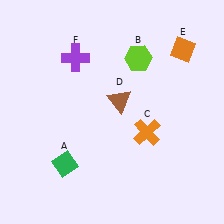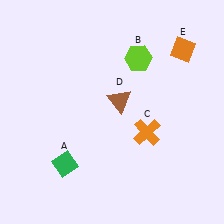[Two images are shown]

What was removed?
The purple cross (F) was removed in Image 2.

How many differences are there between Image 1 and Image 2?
There is 1 difference between the two images.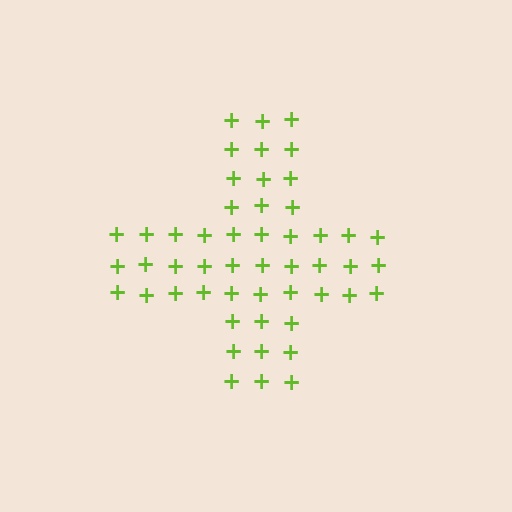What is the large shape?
The large shape is a cross.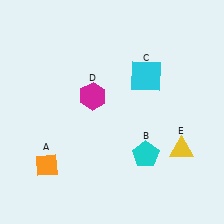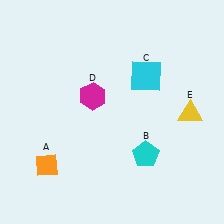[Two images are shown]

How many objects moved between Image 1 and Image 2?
1 object moved between the two images.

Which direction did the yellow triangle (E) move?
The yellow triangle (E) moved up.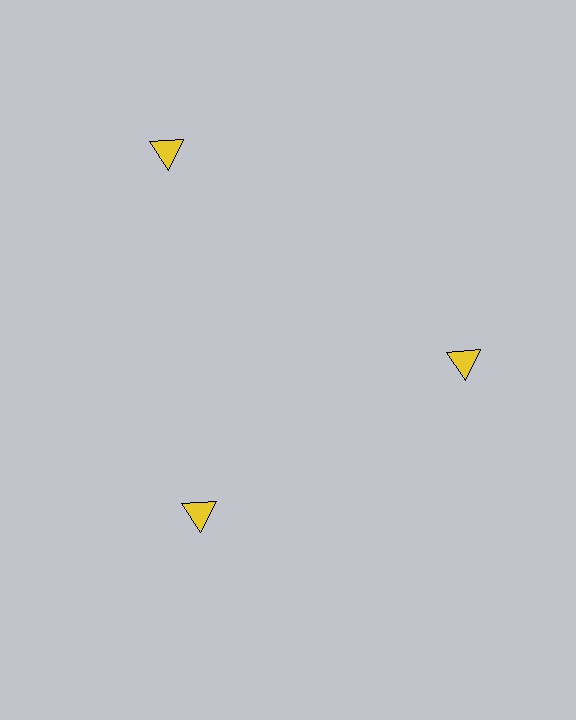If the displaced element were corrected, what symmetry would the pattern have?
It would have 3-fold rotational symmetry — the pattern would map onto itself every 120 degrees.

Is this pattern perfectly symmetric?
No. The 3 yellow triangles are arranged in a ring, but one element near the 11 o'clock position is pushed outward from the center, breaking the 3-fold rotational symmetry.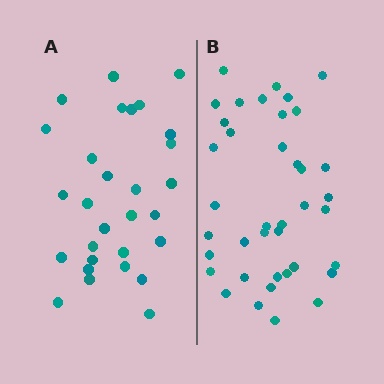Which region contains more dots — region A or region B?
Region B (the right region) has more dots.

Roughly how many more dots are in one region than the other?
Region B has roughly 10 or so more dots than region A.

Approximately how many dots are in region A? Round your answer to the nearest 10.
About 30 dots. (The exact count is 29, which rounds to 30.)